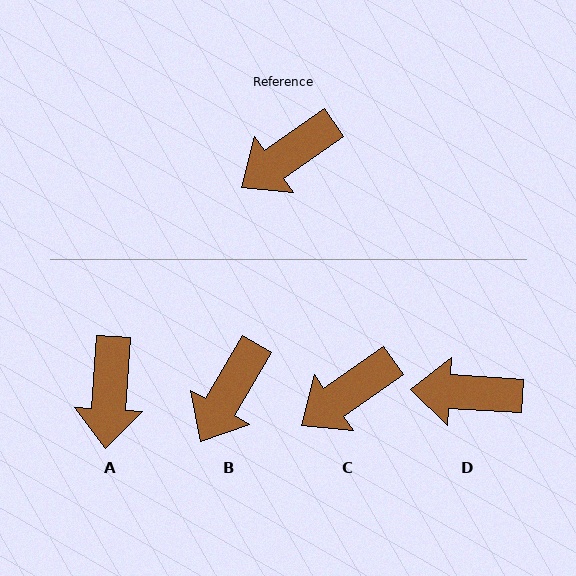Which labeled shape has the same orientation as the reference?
C.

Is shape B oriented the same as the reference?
No, it is off by about 25 degrees.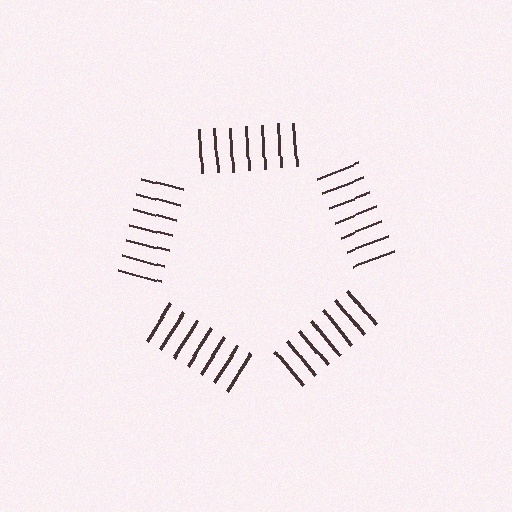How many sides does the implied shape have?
5 sides — the line-ends trace a pentagon.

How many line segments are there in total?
35 — 7 along each of the 5 edges.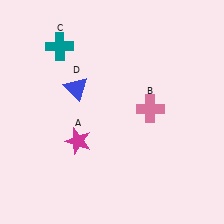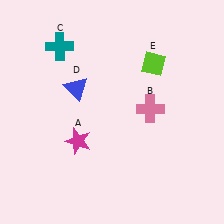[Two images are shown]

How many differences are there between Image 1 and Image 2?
There is 1 difference between the two images.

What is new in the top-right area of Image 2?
A lime diamond (E) was added in the top-right area of Image 2.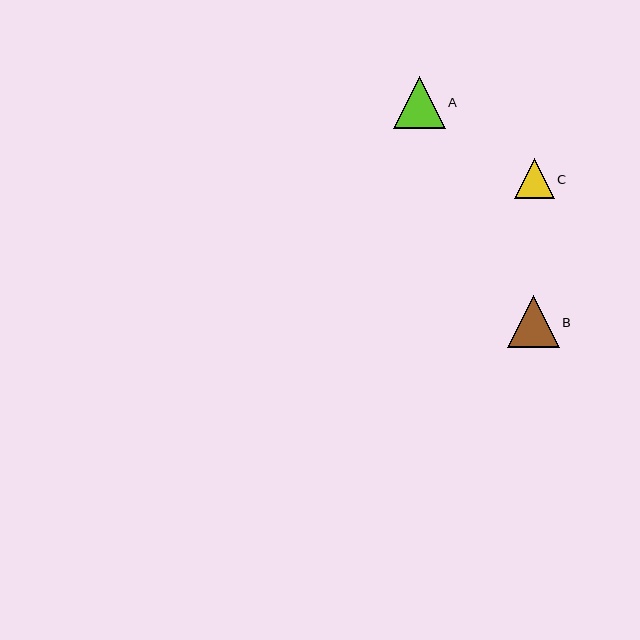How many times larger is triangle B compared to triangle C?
Triangle B is approximately 1.3 times the size of triangle C.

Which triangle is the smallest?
Triangle C is the smallest with a size of approximately 40 pixels.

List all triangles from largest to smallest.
From largest to smallest: A, B, C.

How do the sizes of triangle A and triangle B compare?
Triangle A and triangle B are approximately the same size.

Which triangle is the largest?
Triangle A is the largest with a size of approximately 52 pixels.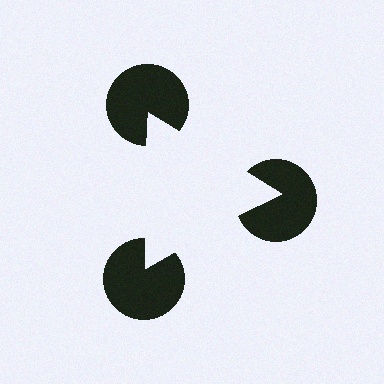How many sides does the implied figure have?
3 sides.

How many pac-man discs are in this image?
There are 3 — one at each vertex of the illusory triangle.